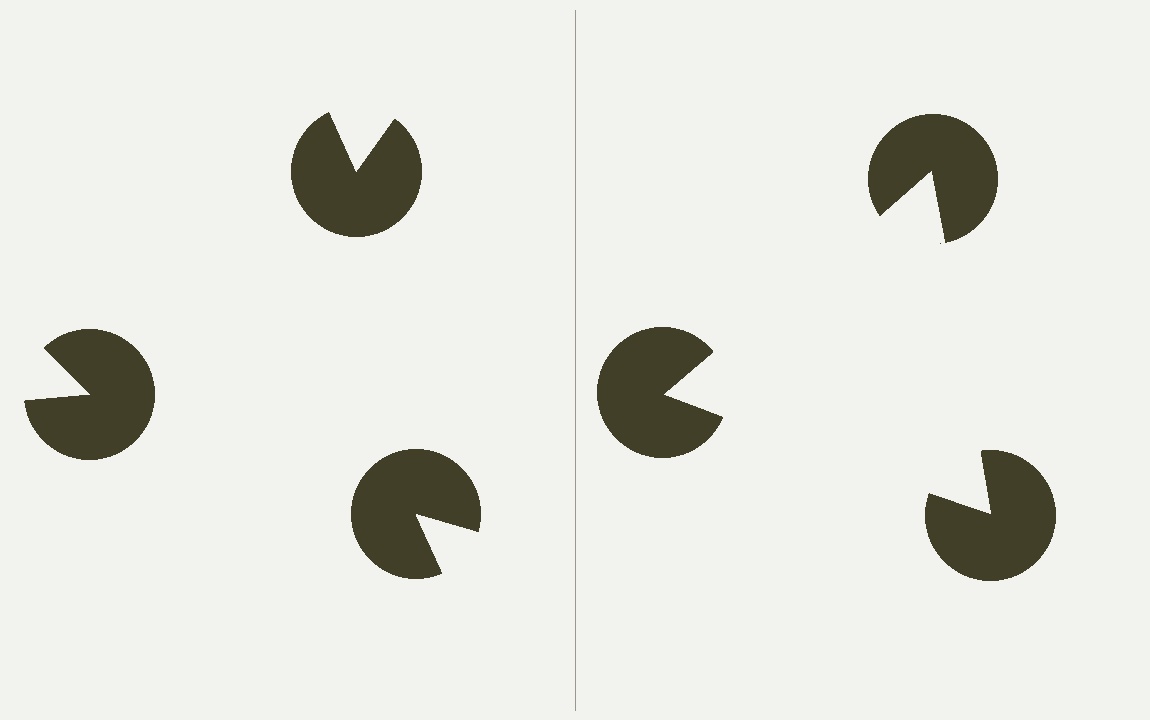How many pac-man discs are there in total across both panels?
6 — 3 on each side.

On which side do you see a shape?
An illusory triangle appears on the right side. On the left side the wedge cuts are rotated, so no coherent shape forms.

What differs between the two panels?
The pac-man discs are positioned identically on both sides; only the wedge orientations differ. On the right they align to a triangle; on the left they are misaligned.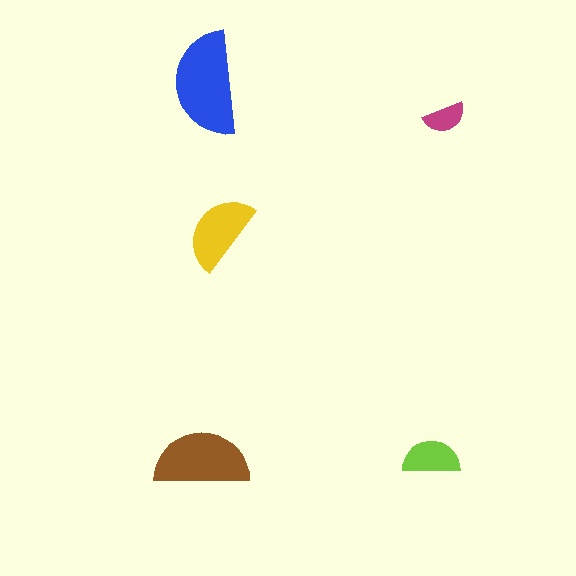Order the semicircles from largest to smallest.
the blue one, the brown one, the yellow one, the lime one, the magenta one.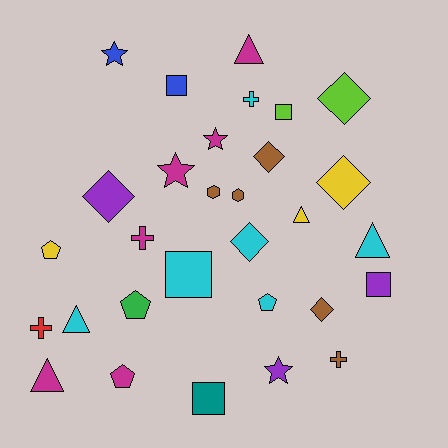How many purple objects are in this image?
There are 3 purple objects.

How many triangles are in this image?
There are 5 triangles.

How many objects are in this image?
There are 30 objects.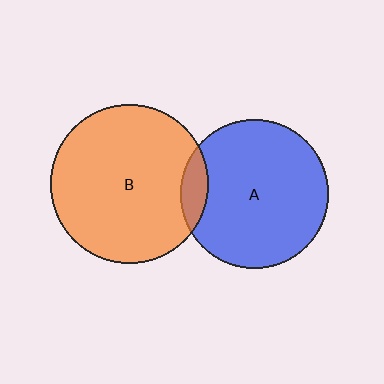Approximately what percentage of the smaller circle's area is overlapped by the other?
Approximately 10%.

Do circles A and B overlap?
Yes.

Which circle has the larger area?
Circle B (orange).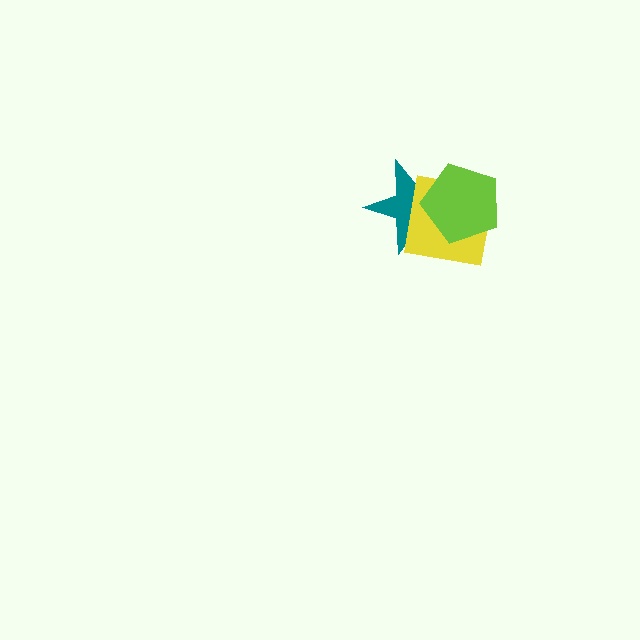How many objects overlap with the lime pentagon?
2 objects overlap with the lime pentagon.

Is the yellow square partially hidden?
Yes, it is partially covered by another shape.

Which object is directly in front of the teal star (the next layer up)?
The yellow square is directly in front of the teal star.